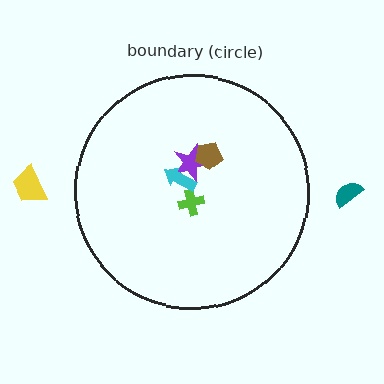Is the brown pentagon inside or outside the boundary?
Inside.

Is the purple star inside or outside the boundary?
Inside.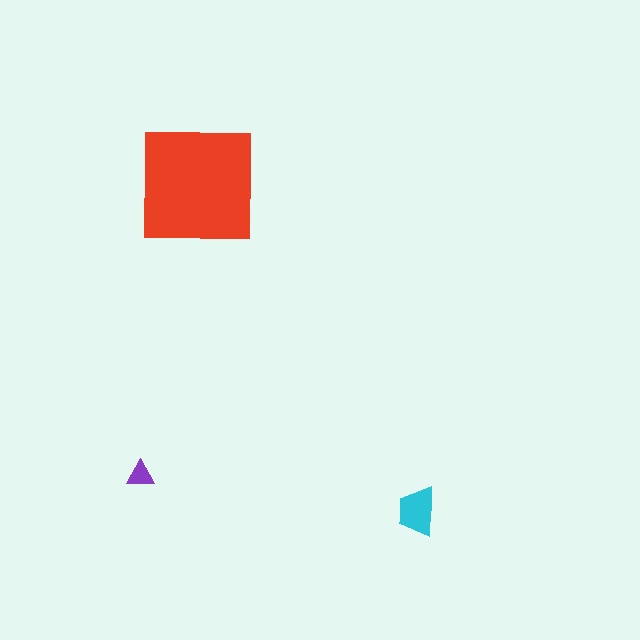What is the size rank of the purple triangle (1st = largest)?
3rd.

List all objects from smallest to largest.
The purple triangle, the cyan trapezoid, the red square.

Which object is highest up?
The red square is topmost.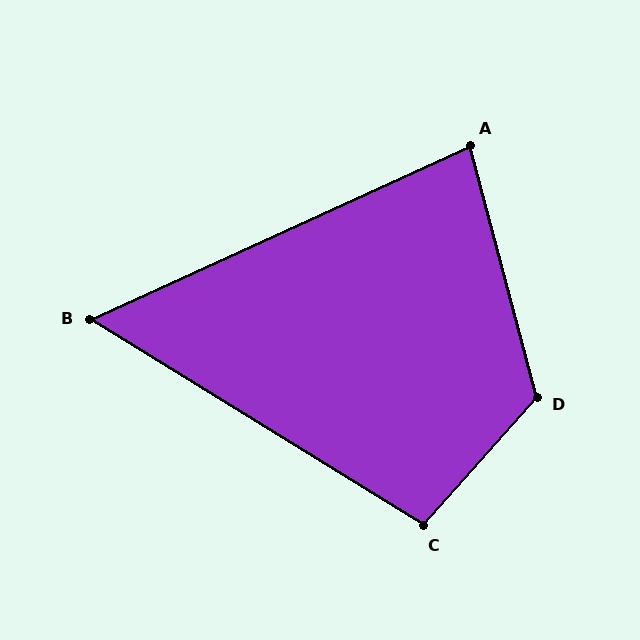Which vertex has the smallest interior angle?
B, at approximately 56 degrees.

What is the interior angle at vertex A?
Approximately 80 degrees (acute).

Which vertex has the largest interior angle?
D, at approximately 124 degrees.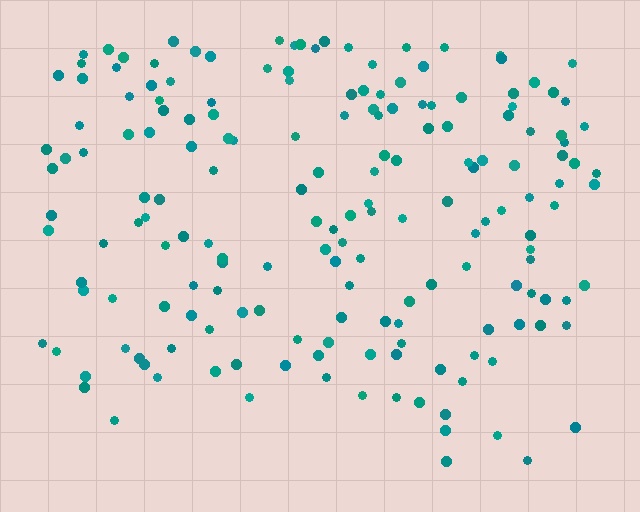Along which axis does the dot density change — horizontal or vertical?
Vertical.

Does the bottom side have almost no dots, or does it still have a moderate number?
Still a moderate number, just noticeably fewer than the top.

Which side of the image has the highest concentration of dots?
The top.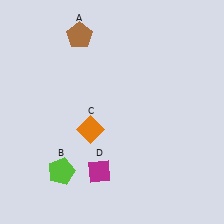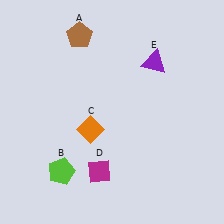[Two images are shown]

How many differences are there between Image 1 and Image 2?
There is 1 difference between the two images.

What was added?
A purple triangle (E) was added in Image 2.